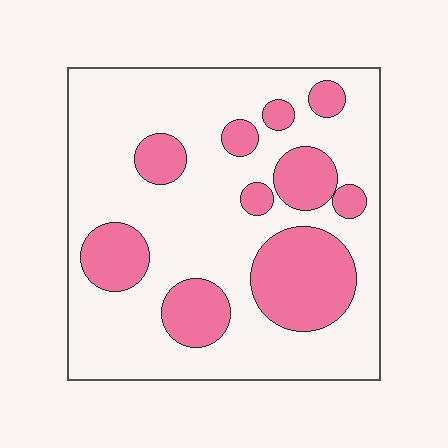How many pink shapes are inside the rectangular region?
10.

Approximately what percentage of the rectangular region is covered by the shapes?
Approximately 25%.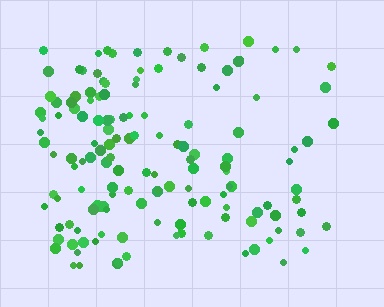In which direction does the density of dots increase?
From right to left, with the left side densest.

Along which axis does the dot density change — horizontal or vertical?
Horizontal.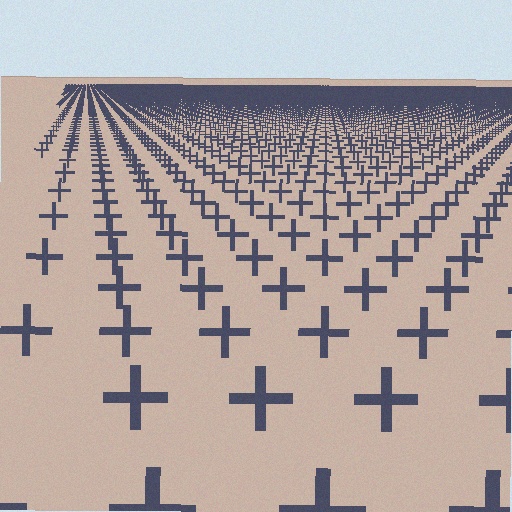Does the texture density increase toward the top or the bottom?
Density increases toward the top.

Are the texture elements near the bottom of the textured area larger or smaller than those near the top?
Larger. Near the bottom, elements are closer to the viewer and appear at a bigger on-screen size.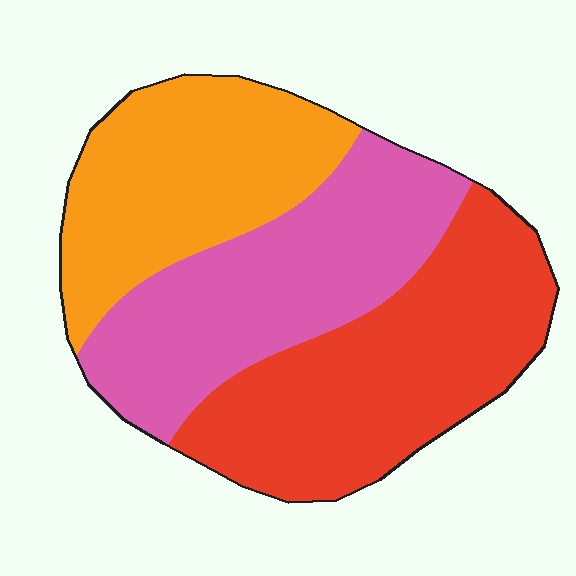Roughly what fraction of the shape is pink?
Pink covers 33% of the shape.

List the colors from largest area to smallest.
From largest to smallest: red, pink, orange.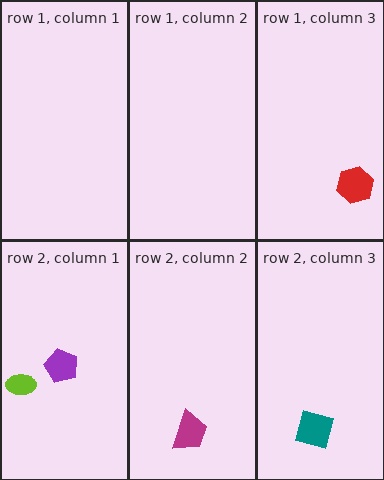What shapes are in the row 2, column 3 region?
The teal square.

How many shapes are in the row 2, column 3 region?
1.